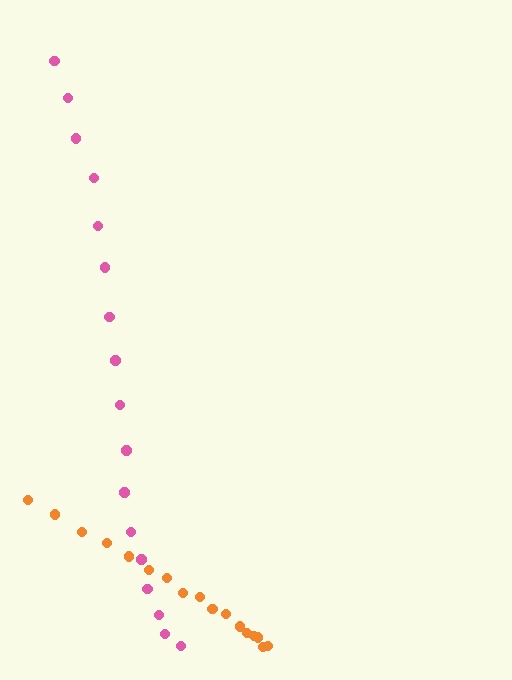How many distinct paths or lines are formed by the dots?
There are 2 distinct paths.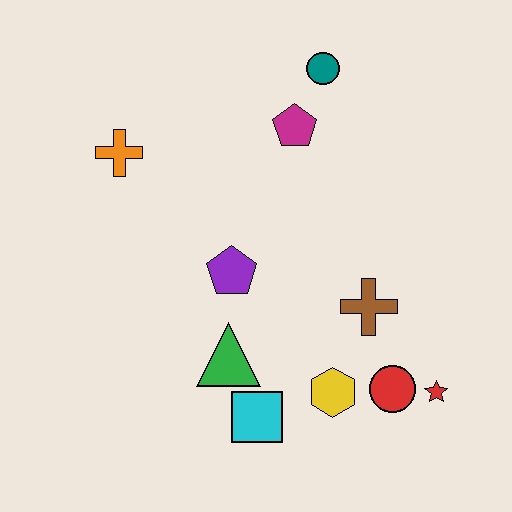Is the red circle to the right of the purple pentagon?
Yes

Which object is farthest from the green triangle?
The teal circle is farthest from the green triangle.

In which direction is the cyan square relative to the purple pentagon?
The cyan square is below the purple pentagon.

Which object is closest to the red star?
The red circle is closest to the red star.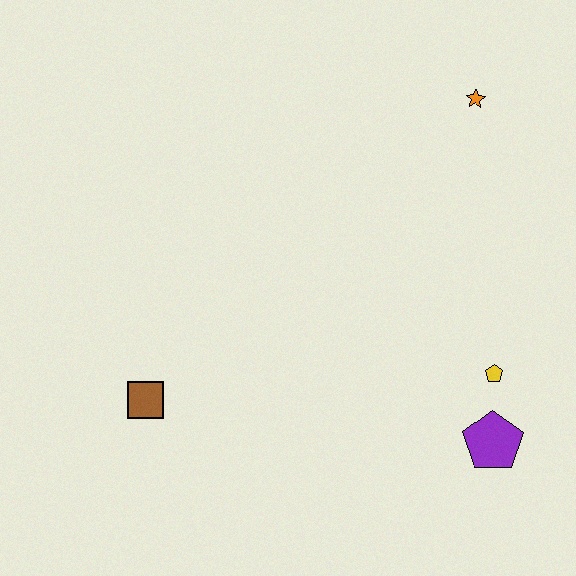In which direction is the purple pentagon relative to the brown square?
The purple pentagon is to the right of the brown square.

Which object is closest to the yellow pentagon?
The purple pentagon is closest to the yellow pentagon.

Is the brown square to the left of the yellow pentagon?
Yes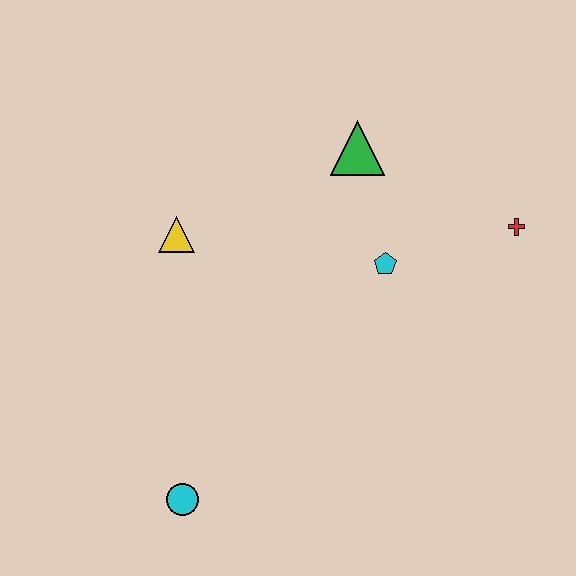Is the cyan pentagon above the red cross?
No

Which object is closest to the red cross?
The cyan pentagon is closest to the red cross.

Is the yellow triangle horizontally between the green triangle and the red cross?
No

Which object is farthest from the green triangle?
The cyan circle is farthest from the green triangle.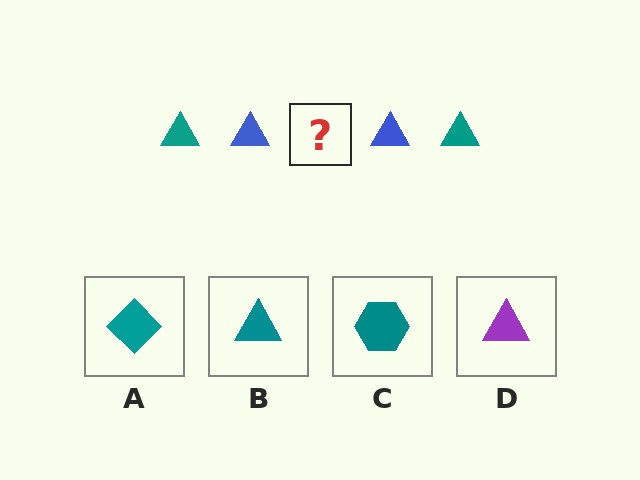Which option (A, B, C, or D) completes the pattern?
B.